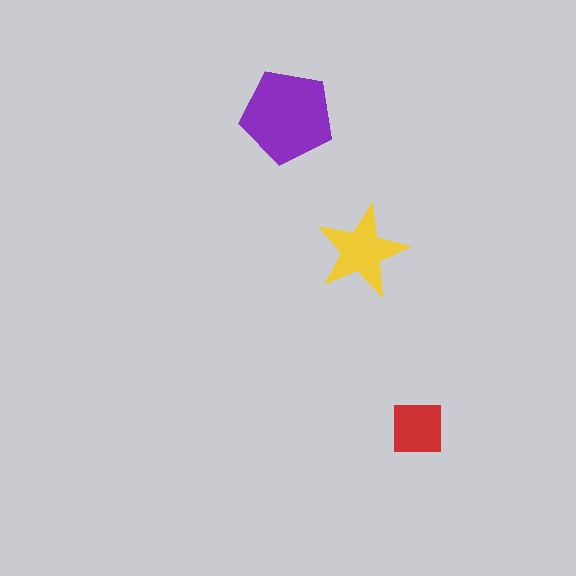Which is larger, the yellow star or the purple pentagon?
The purple pentagon.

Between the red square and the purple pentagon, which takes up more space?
The purple pentagon.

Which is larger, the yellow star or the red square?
The yellow star.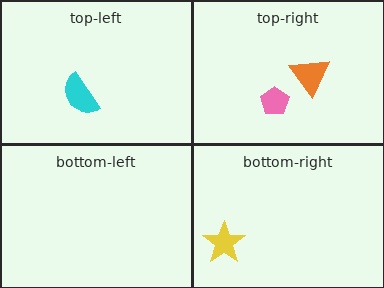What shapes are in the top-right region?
The orange triangle, the pink pentagon.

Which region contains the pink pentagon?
The top-right region.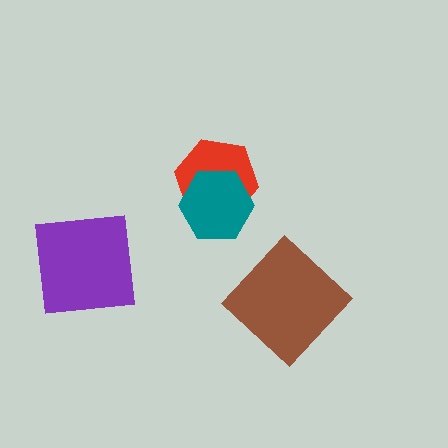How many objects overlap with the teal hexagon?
1 object overlaps with the teal hexagon.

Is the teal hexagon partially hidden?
No, no other shape covers it.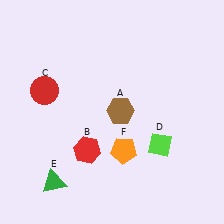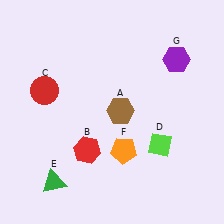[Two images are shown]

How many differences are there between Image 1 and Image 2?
There is 1 difference between the two images.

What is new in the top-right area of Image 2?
A purple hexagon (G) was added in the top-right area of Image 2.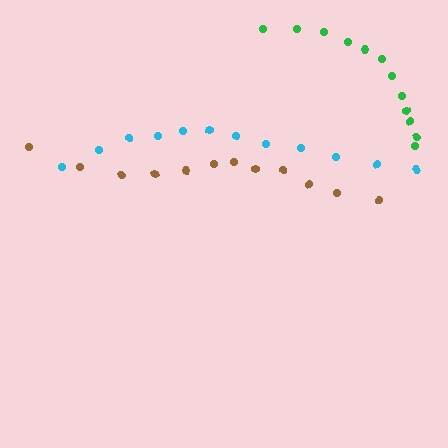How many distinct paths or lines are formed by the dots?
There are 3 distinct paths.